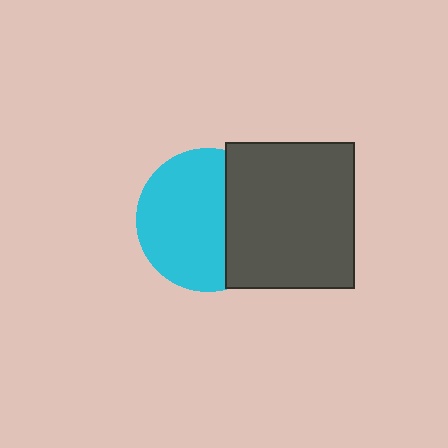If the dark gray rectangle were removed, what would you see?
You would see the complete cyan circle.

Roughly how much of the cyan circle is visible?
Most of it is visible (roughly 65%).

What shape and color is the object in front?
The object in front is a dark gray rectangle.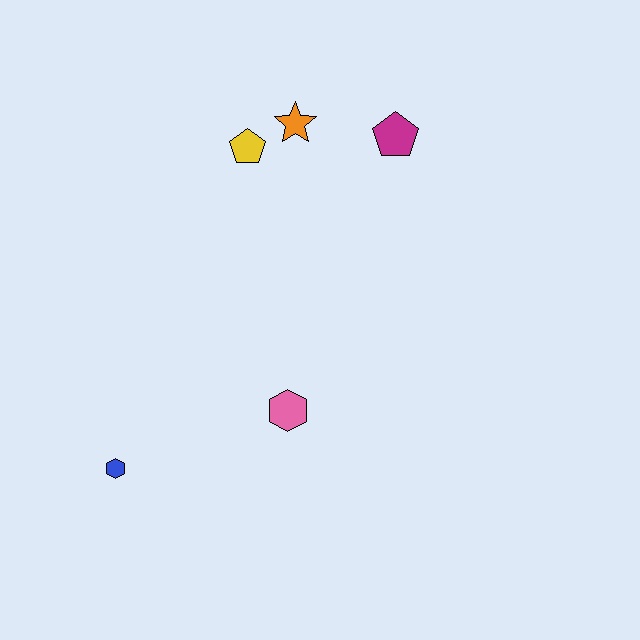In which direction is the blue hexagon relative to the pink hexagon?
The blue hexagon is to the left of the pink hexagon.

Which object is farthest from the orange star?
The blue hexagon is farthest from the orange star.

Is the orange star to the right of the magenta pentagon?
No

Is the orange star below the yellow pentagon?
No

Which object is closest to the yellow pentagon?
The orange star is closest to the yellow pentagon.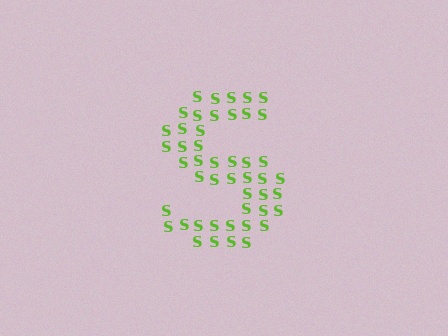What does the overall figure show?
The overall figure shows the letter S.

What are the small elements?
The small elements are letter S's.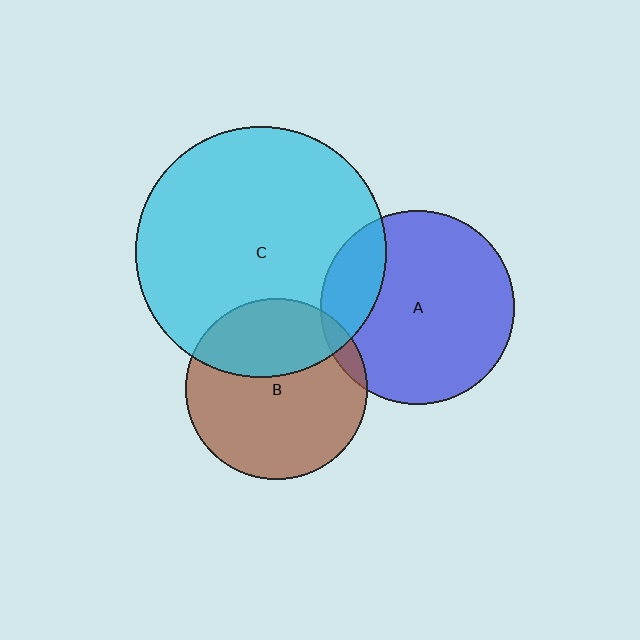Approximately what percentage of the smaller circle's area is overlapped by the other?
Approximately 5%.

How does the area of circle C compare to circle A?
Approximately 1.7 times.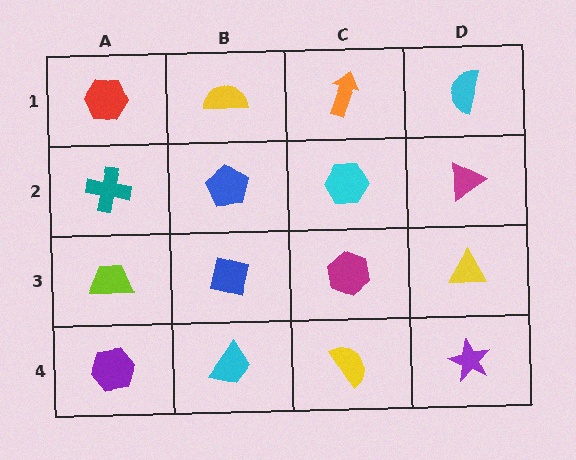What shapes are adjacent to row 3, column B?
A blue pentagon (row 2, column B), a cyan trapezoid (row 4, column B), a lime trapezoid (row 3, column A), a magenta hexagon (row 3, column C).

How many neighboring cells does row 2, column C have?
4.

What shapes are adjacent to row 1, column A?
A teal cross (row 2, column A), a yellow semicircle (row 1, column B).